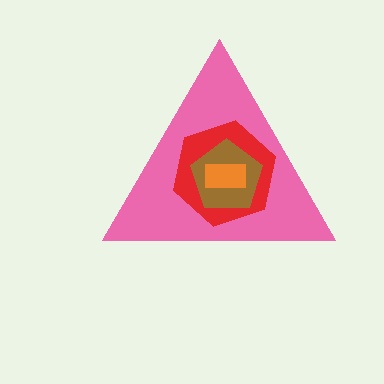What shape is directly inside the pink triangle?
The red hexagon.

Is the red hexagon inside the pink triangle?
Yes.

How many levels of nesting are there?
4.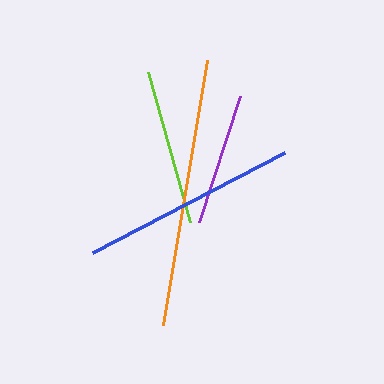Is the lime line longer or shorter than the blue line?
The blue line is longer than the lime line.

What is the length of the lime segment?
The lime segment is approximately 157 pixels long.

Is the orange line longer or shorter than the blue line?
The orange line is longer than the blue line.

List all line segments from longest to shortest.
From longest to shortest: orange, blue, lime, purple.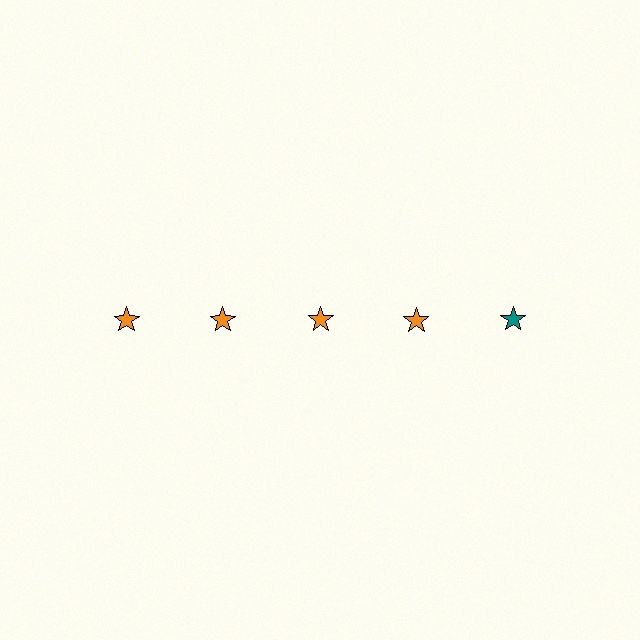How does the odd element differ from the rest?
It has a different color: teal instead of orange.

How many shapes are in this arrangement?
There are 5 shapes arranged in a grid pattern.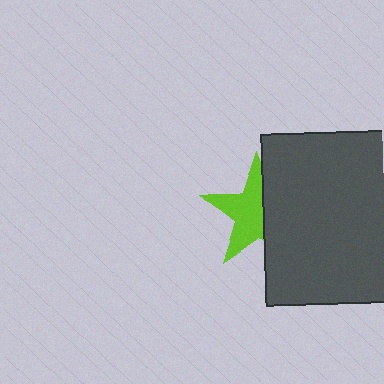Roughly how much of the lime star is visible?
About half of it is visible (roughly 57%).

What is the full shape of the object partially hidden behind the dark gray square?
The partially hidden object is a lime star.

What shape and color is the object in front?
The object in front is a dark gray square.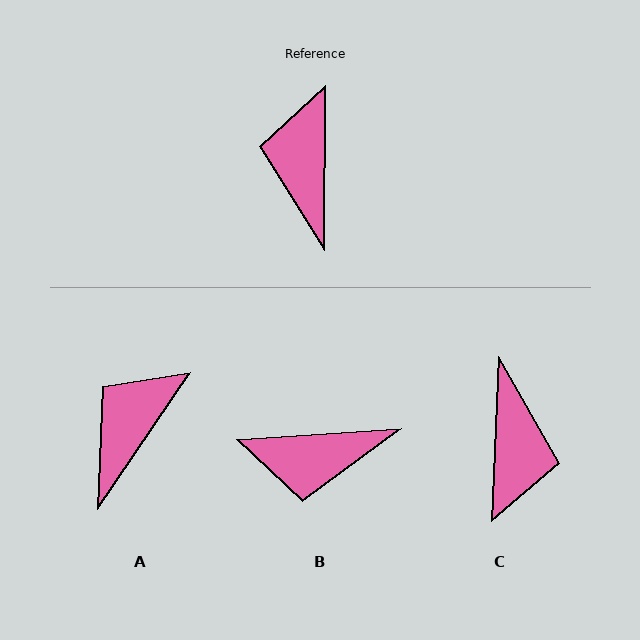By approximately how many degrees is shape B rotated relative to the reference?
Approximately 94 degrees counter-clockwise.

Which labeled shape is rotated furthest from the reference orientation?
C, about 178 degrees away.